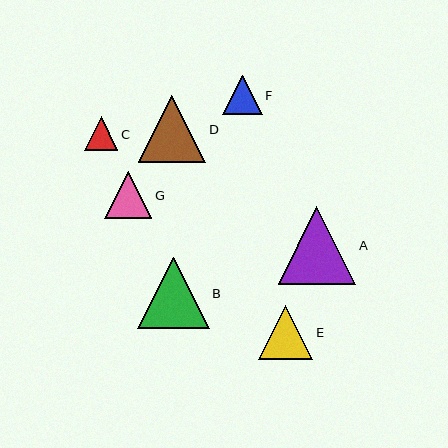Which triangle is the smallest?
Triangle C is the smallest with a size of approximately 33 pixels.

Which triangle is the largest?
Triangle A is the largest with a size of approximately 78 pixels.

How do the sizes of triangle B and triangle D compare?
Triangle B and triangle D are approximately the same size.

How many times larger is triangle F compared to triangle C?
Triangle F is approximately 1.2 times the size of triangle C.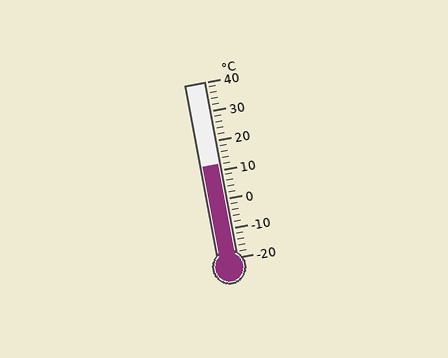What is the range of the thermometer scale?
The thermometer scale ranges from -20°C to 40°C.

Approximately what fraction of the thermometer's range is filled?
The thermometer is filled to approximately 55% of its range.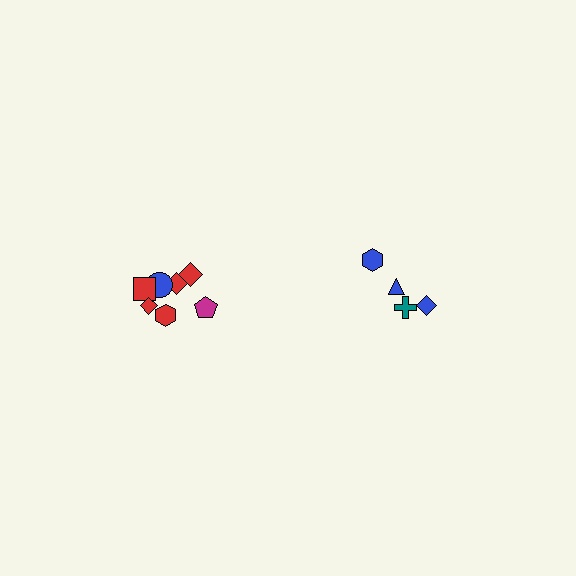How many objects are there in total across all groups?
There are 11 objects.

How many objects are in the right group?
There are 4 objects.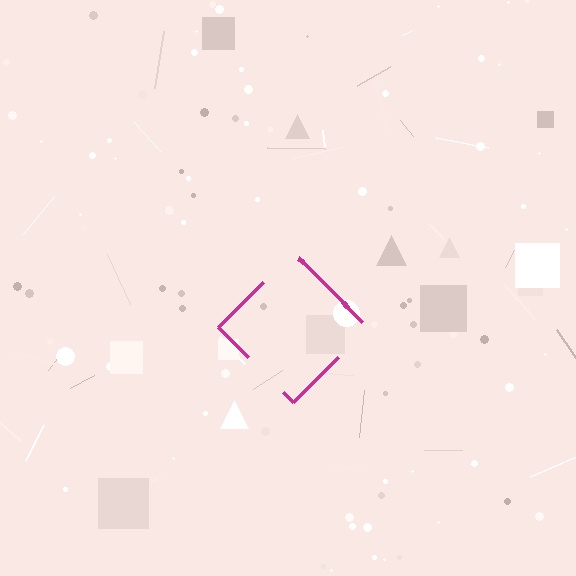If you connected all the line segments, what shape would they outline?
They would outline a diamond.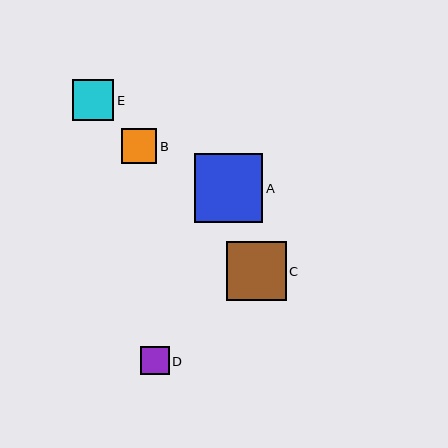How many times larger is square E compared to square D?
Square E is approximately 1.5 times the size of square D.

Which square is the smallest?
Square D is the smallest with a size of approximately 28 pixels.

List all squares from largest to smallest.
From largest to smallest: A, C, E, B, D.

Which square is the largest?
Square A is the largest with a size of approximately 68 pixels.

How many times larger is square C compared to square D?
Square C is approximately 2.1 times the size of square D.